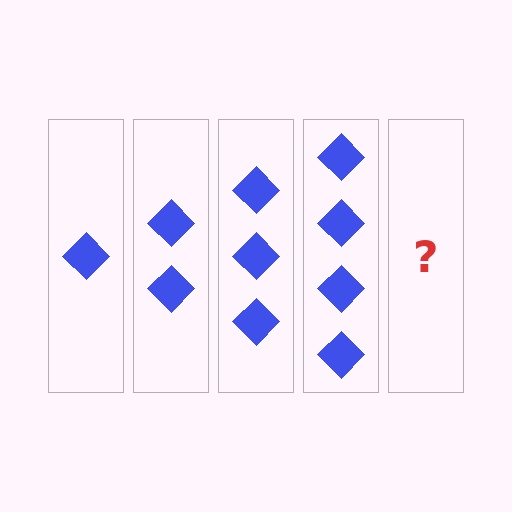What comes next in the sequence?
The next element should be 5 diamonds.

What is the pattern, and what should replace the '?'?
The pattern is that each step adds one more diamond. The '?' should be 5 diamonds.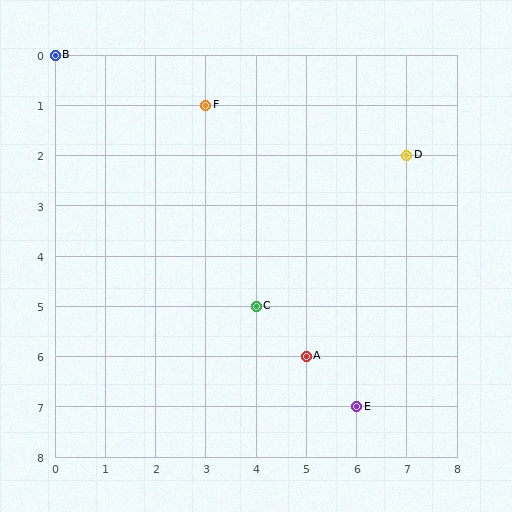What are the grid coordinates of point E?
Point E is at grid coordinates (6, 7).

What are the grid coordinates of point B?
Point B is at grid coordinates (0, 0).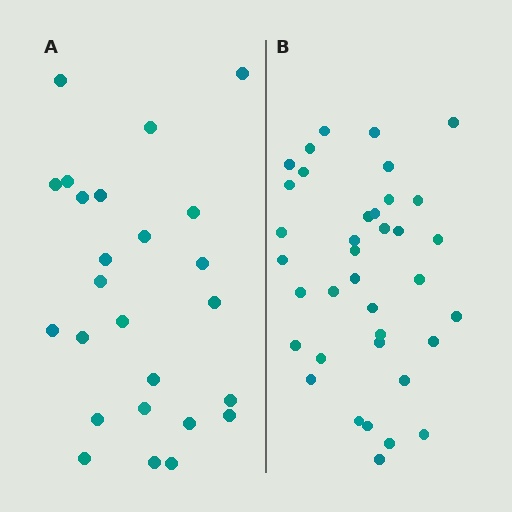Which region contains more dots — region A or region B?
Region B (the right region) has more dots.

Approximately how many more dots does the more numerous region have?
Region B has roughly 12 or so more dots than region A.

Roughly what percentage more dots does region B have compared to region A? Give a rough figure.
About 50% more.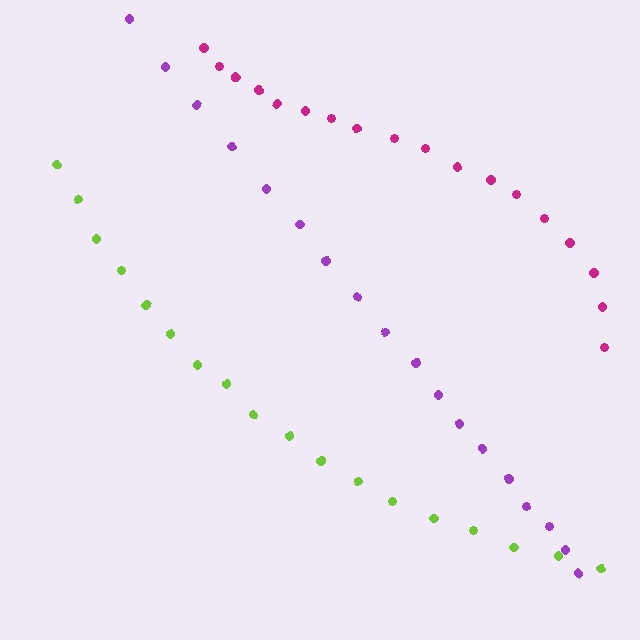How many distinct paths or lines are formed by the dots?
There are 3 distinct paths.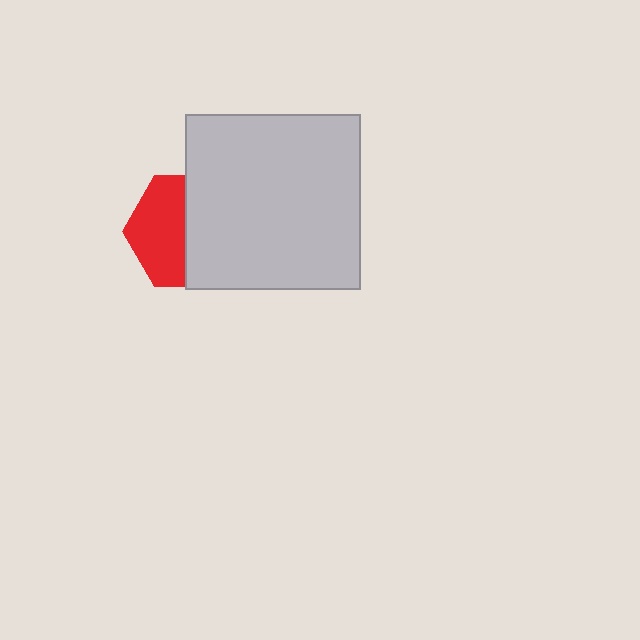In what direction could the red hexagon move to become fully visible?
The red hexagon could move left. That would shift it out from behind the light gray square entirely.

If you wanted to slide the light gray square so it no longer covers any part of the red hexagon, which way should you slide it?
Slide it right — that is the most direct way to separate the two shapes.